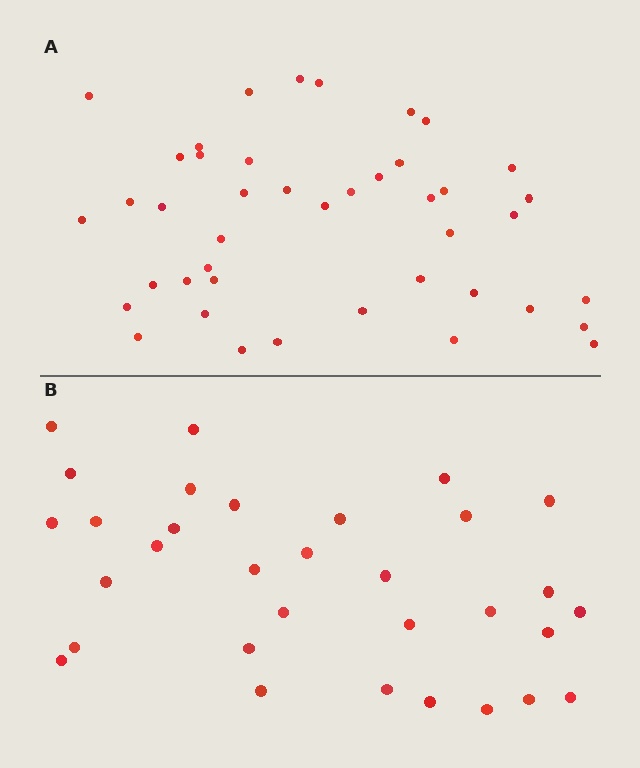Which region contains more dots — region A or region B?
Region A (the top region) has more dots.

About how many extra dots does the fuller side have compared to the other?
Region A has roughly 12 or so more dots than region B.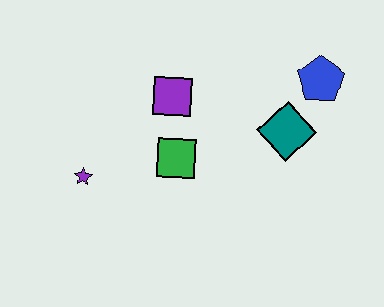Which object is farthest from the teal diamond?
The purple star is farthest from the teal diamond.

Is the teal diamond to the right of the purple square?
Yes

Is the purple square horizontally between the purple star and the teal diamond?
Yes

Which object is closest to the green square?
The purple square is closest to the green square.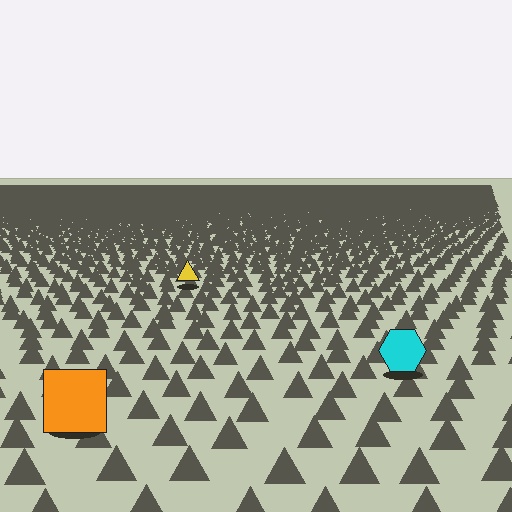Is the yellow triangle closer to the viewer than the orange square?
No. The orange square is closer — you can tell from the texture gradient: the ground texture is coarser near it.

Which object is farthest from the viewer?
The yellow triangle is farthest from the viewer. It appears smaller and the ground texture around it is denser.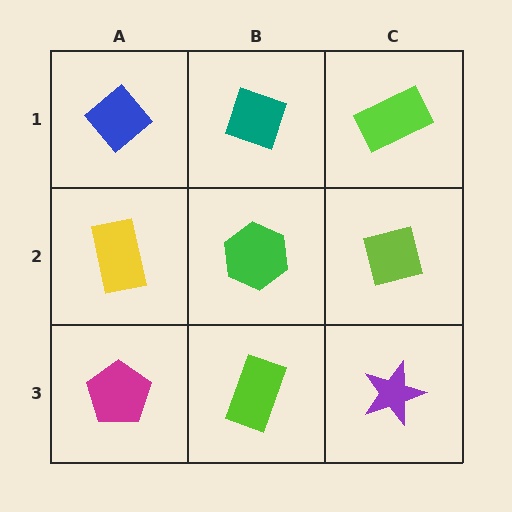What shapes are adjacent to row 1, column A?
A yellow rectangle (row 2, column A), a teal diamond (row 1, column B).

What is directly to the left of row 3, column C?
A lime rectangle.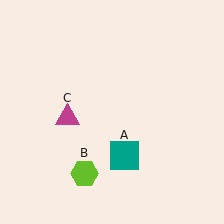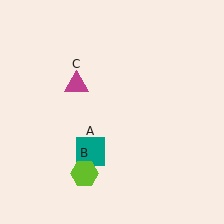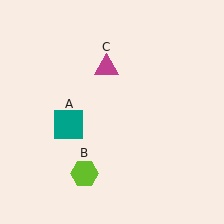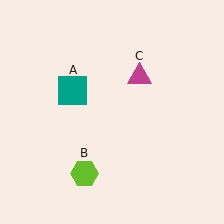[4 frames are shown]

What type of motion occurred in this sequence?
The teal square (object A), magenta triangle (object C) rotated clockwise around the center of the scene.